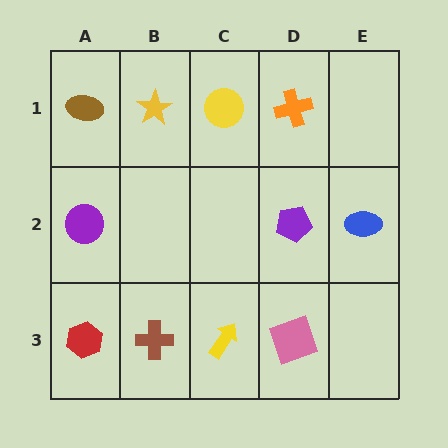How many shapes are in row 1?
4 shapes.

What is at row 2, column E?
A blue ellipse.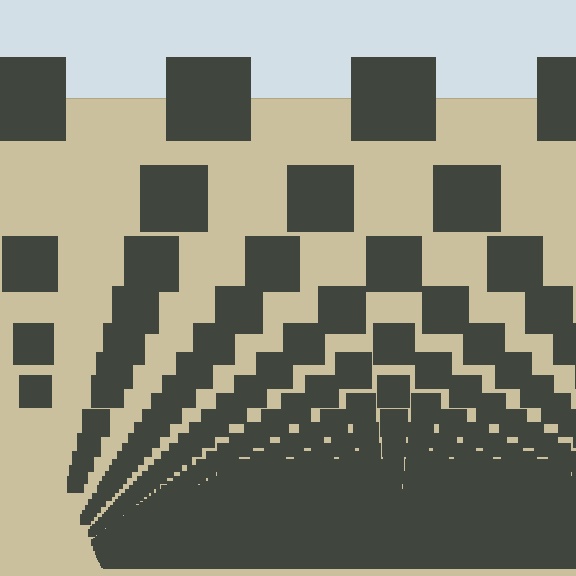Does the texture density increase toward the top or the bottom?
Density increases toward the bottom.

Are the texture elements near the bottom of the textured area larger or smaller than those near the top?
Smaller. The gradient is inverted — elements near the bottom are smaller and denser.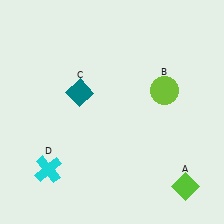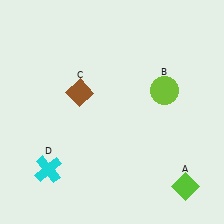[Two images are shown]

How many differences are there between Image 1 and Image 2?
There is 1 difference between the two images.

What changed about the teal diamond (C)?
In Image 1, C is teal. In Image 2, it changed to brown.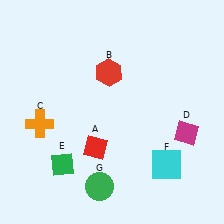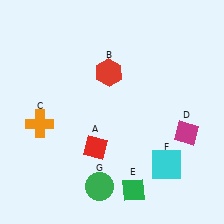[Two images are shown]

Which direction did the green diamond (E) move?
The green diamond (E) moved right.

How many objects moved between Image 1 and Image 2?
1 object moved between the two images.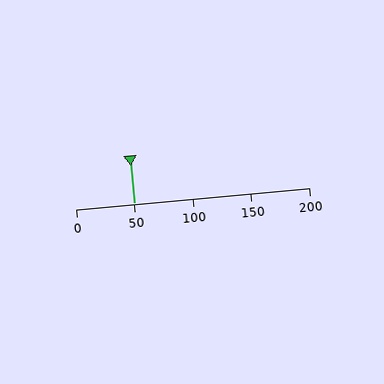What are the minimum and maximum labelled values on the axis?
The axis runs from 0 to 200.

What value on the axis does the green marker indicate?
The marker indicates approximately 50.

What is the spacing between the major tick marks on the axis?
The major ticks are spaced 50 apart.